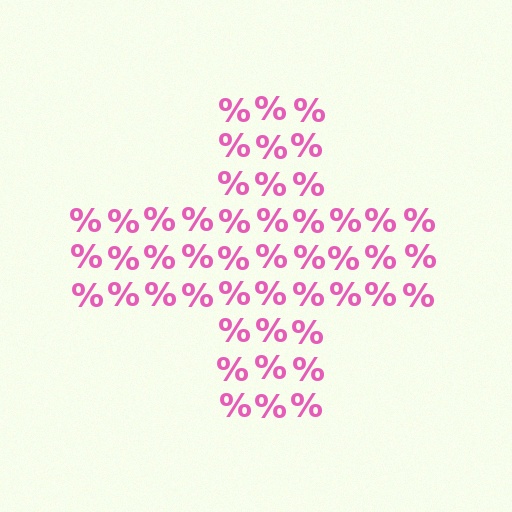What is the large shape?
The large shape is a cross.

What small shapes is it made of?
It is made of small percent signs.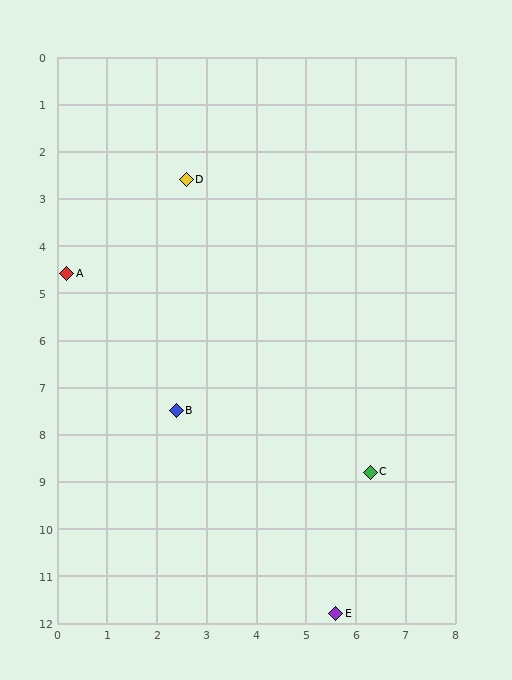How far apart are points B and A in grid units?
Points B and A are about 3.6 grid units apart.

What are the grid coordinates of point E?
Point E is at approximately (5.6, 11.8).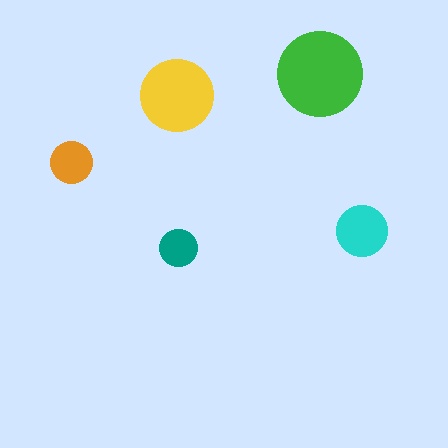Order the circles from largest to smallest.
the green one, the yellow one, the cyan one, the orange one, the teal one.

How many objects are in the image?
There are 5 objects in the image.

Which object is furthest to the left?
The orange circle is leftmost.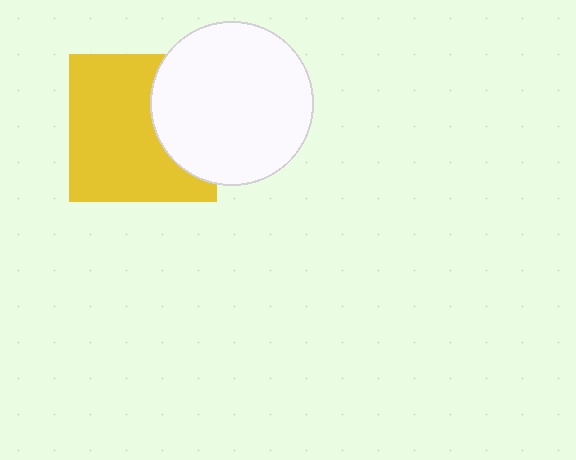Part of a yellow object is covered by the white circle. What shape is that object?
It is a square.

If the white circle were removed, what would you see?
You would see the complete yellow square.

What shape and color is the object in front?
The object in front is a white circle.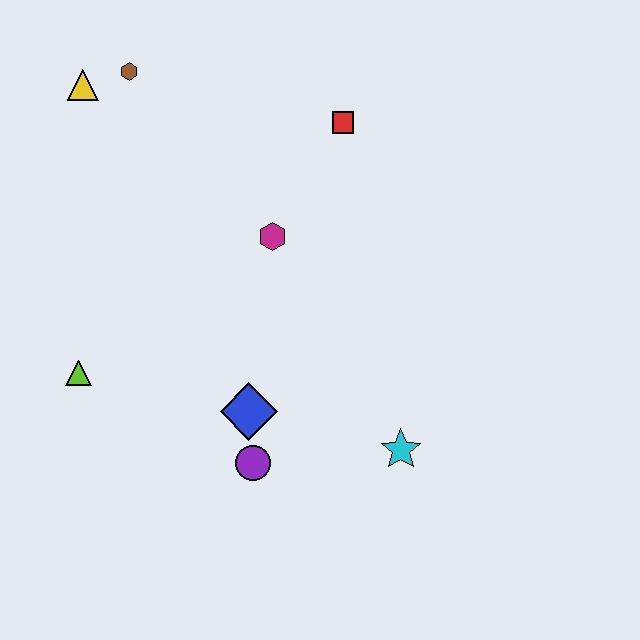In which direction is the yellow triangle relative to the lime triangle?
The yellow triangle is above the lime triangle.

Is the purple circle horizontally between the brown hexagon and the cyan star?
Yes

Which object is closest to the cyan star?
The purple circle is closest to the cyan star.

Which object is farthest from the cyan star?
The yellow triangle is farthest from the cyan star.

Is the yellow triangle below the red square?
No